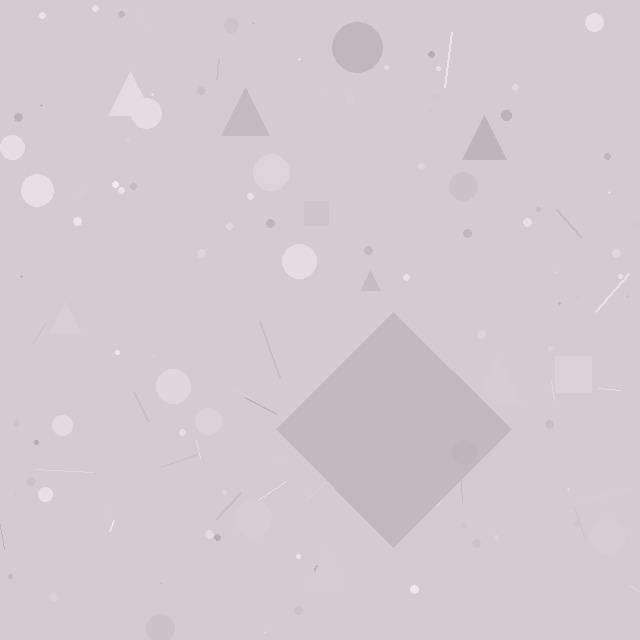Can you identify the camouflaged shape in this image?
The camouflaged shape is a diamond.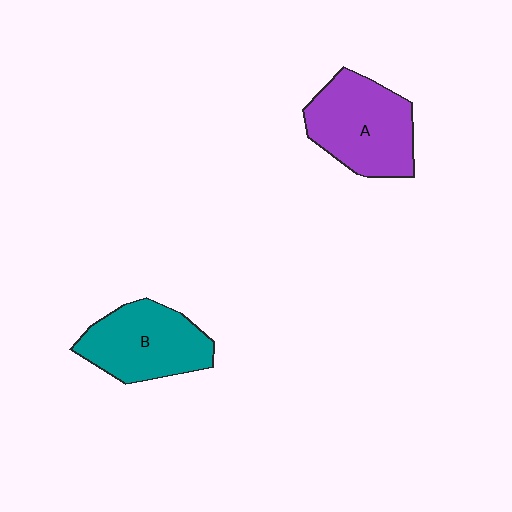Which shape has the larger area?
Shape A (purple).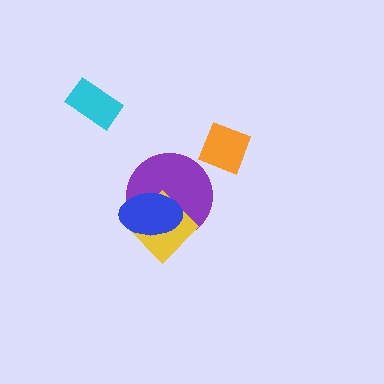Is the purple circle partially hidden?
Yes, it is partially covered by another shape.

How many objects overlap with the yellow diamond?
2 objects overlap with the yellow diamond.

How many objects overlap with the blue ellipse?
2 objects overlap with the blue ellipse.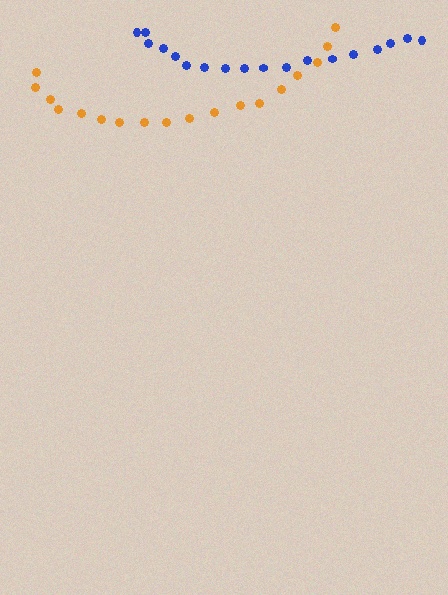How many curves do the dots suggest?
There are 2 distinct paths.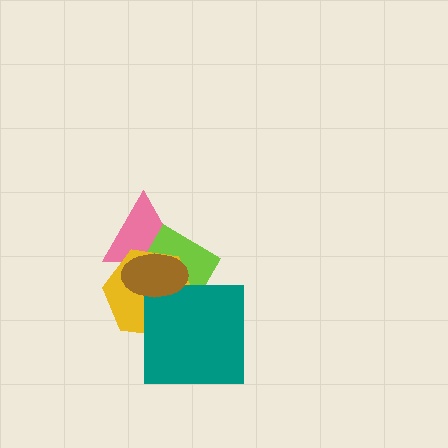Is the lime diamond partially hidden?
Yes, it is partially covered by another shape.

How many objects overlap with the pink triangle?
3 objects overlap with the pink triangle.